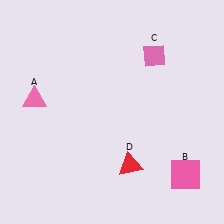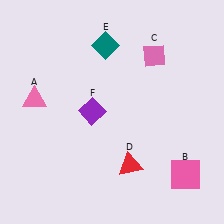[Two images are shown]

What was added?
A teal diamond (E), a purple diamond (F) were added in Image 2.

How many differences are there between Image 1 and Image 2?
There are 2 differences between the two images.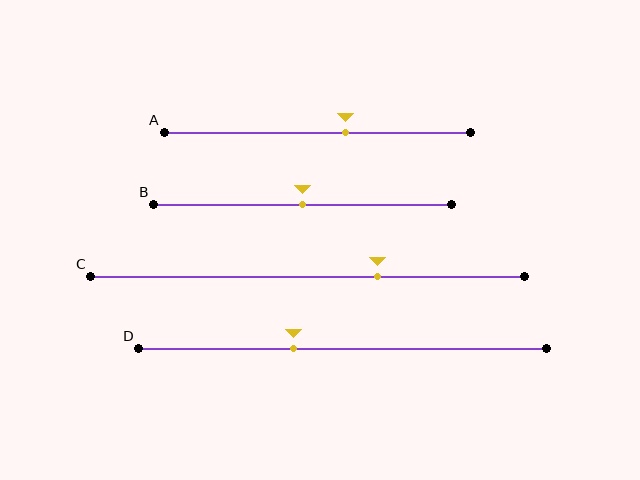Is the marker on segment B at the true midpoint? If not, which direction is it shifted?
Yes, the marker on segment B is at the true midpoint.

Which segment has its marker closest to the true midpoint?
Segment B has its marker closest to the true midpoint.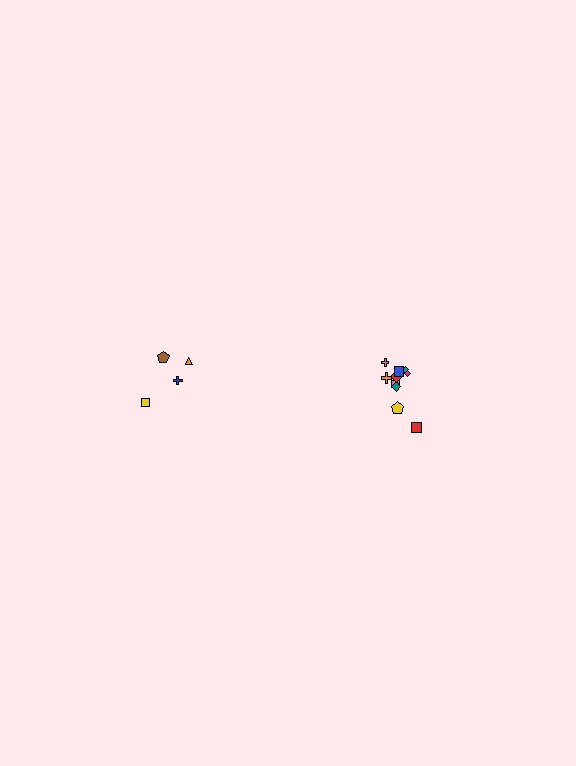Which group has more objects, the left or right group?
The right group.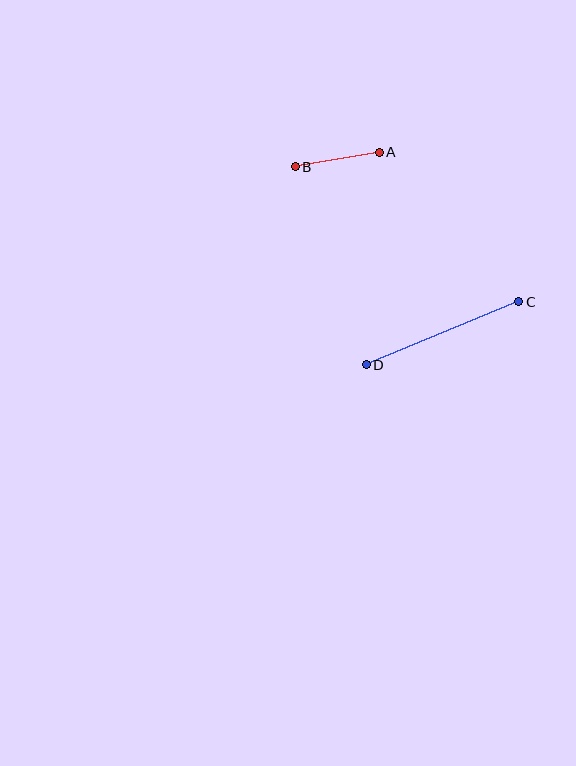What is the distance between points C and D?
The distance is approximately 165 pixels.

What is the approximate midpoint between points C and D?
The midpoint is at approximately (442, 333) pixels.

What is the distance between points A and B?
The distance is approximately 85 pixels.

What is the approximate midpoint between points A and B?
The midpoint is at approximately (337, 159) pixels.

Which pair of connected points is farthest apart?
Points C and D are farthest apart.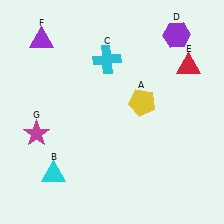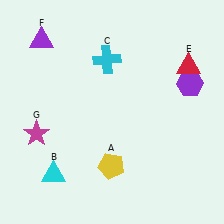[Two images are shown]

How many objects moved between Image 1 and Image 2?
2 objects moved between the two images.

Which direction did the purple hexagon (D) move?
The purple hexagon (D) moved down.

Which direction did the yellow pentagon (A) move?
The yellow pentagon (A) moved down.